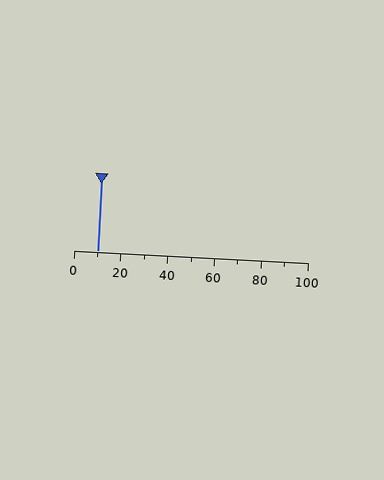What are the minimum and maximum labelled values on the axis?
The axis runs from 0 to 100.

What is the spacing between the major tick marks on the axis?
The major ticks are spaced 20 apart.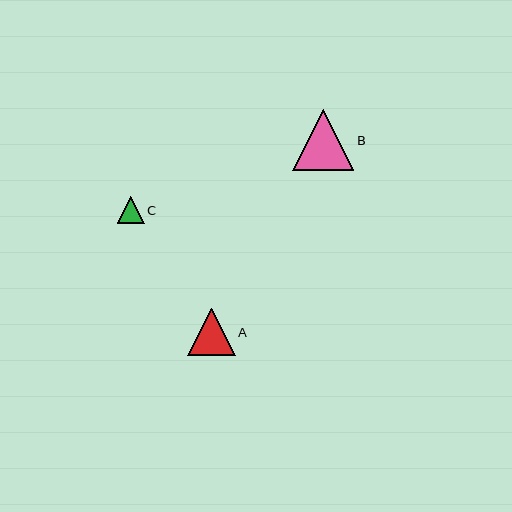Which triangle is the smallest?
Triangle C is the smallest with a size of approximately 27 pixels.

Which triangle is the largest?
Triangle B is the largest with a size of approximately 61 pixels.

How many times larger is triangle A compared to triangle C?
Triangle A is approximately 1.7 times the size of triangle C.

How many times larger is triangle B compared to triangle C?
Triangle B is approximately 2.2 times the size of triangle C.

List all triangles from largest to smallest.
From largest to smallest: B, A, C.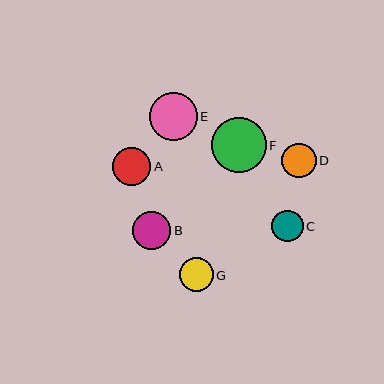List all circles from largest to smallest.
From largest to smallest: F, E, A, B, D, G, C.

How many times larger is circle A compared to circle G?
Circle A is approximately 1.1 times the size of circle G.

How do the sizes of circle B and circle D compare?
Circle B and circle D are approximately the same size.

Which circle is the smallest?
Circle C is the smallest with a size of approximately 32 pixels.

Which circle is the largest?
Circle F is the largest with a size of approximately 55 pixels.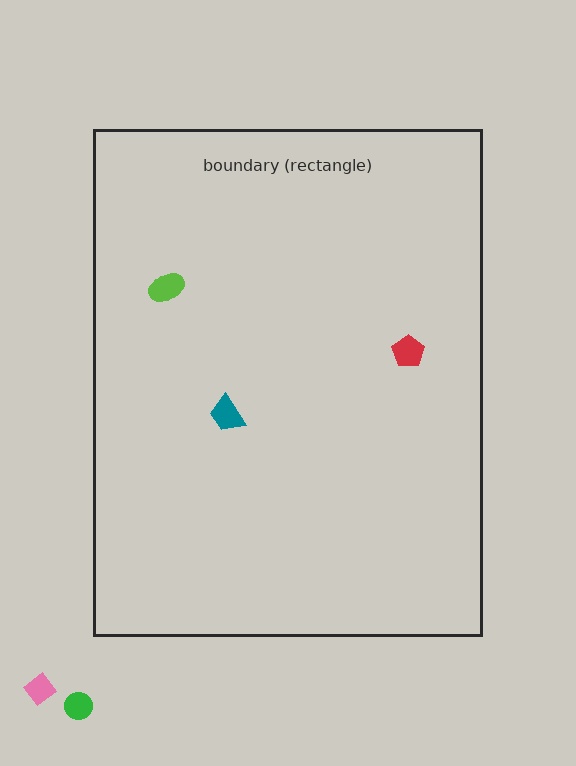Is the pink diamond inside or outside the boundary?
Outside.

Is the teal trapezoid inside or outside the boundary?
Inside.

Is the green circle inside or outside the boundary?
Outside.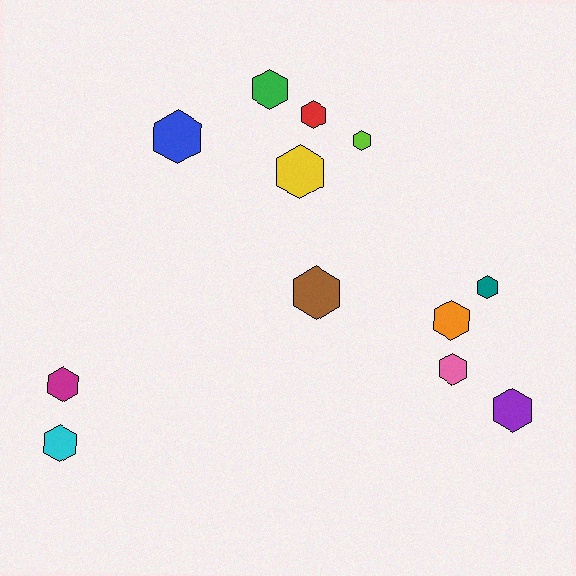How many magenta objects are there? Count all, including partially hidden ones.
There is 1 magenta object.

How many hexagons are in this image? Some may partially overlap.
There are 12 hexagons.